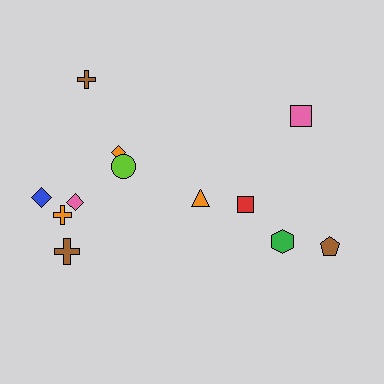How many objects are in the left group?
There are 7 objects.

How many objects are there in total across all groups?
There are 12 objects.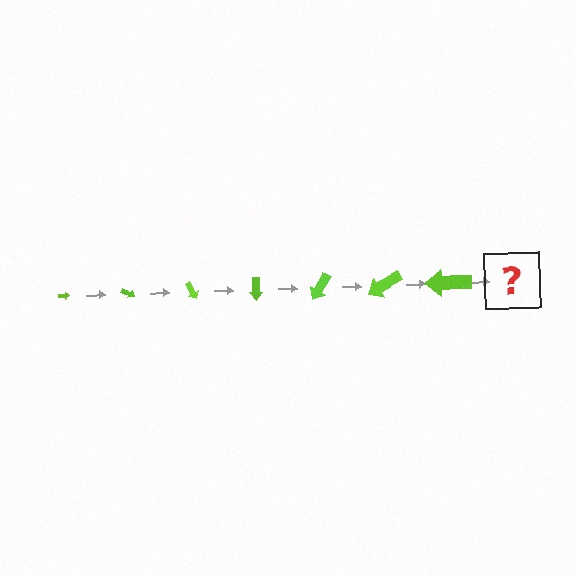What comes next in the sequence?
The next element should be an arrow, larger than the previous one and rotated 210 degrees from the start.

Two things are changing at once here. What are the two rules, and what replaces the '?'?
The two rules are that the arrow grows larger each step and it rotates 30 degrees each step. The '?' should be an arrow, larger than the previous one and rotated 210 degrees from the start.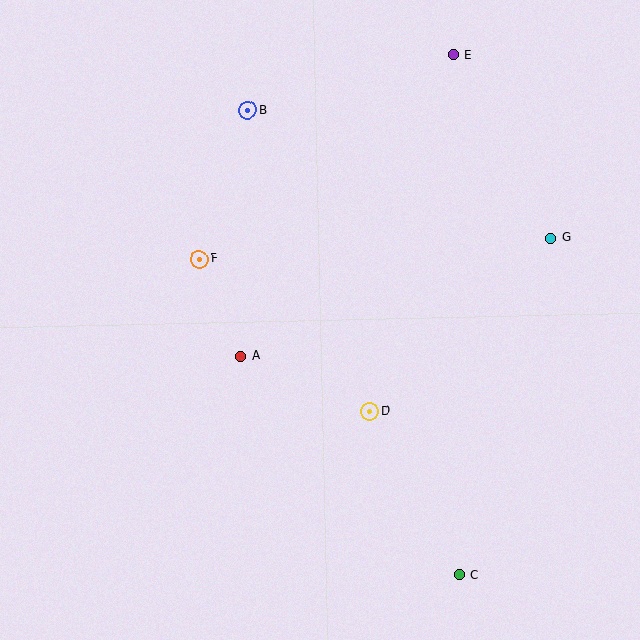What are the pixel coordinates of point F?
Point F is at (199, 259).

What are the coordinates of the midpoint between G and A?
The midpoint between G and A is at (396, 297).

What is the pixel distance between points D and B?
The distance between D and B is 325 pixels.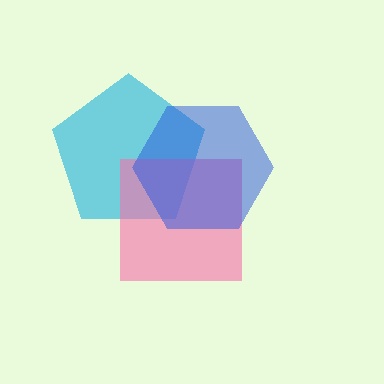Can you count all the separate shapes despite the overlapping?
Yes, there are 3 separate shapes.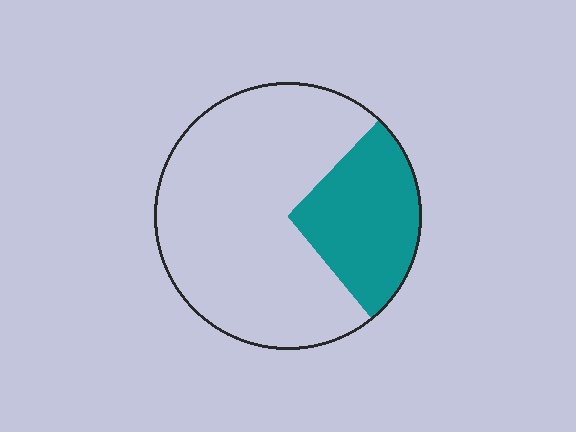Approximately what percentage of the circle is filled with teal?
Approximately 25%.